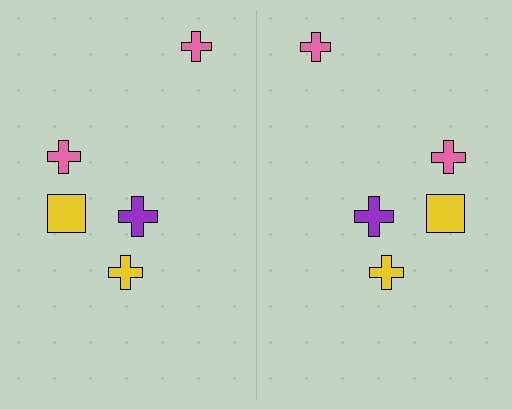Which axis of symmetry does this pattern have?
The pattern has a vertical axis of symmetry running through the center of the image.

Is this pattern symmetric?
Yes, this pattern has bilateral (reflection) symmetry.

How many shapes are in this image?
There are 10 shapes in this image.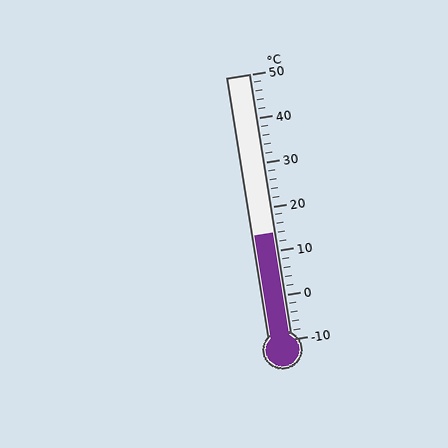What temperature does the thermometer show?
The thermometer shows approximately 14°C.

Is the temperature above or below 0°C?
The temperature is above 0°C.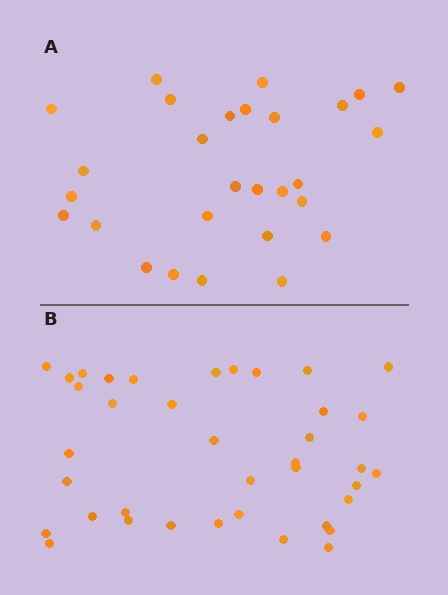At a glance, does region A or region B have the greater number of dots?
Region B (the bottom region) has more dots.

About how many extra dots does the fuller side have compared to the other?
Region B has roughly 10 or so more dots than region A.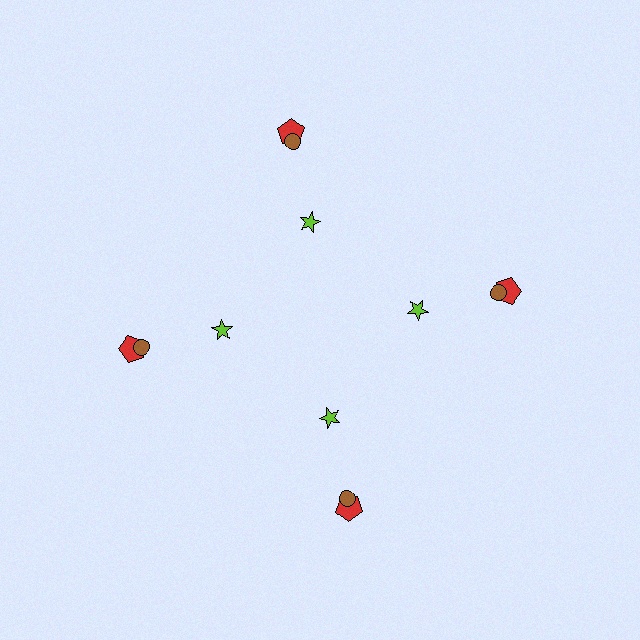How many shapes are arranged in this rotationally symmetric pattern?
There are 12 shapes, arranged in 4 groups of 3.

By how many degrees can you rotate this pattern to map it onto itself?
The pattern maps onto itself every 90 degrees of rotation.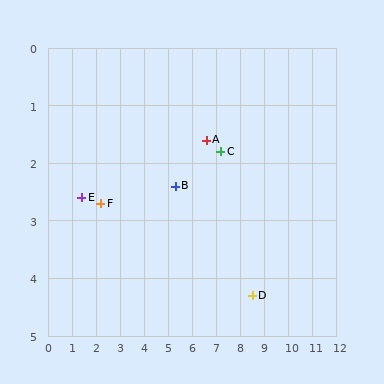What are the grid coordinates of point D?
Point D is at approximately (8.5, 4.3).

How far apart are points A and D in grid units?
Points A and D are about 3.3 grid units apart.